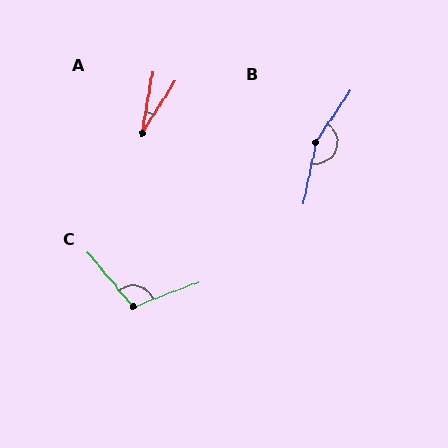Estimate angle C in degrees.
Approximately 108 degrees.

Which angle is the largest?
B, at approximately 158 degrees.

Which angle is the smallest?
A, at approximately 23 degrees.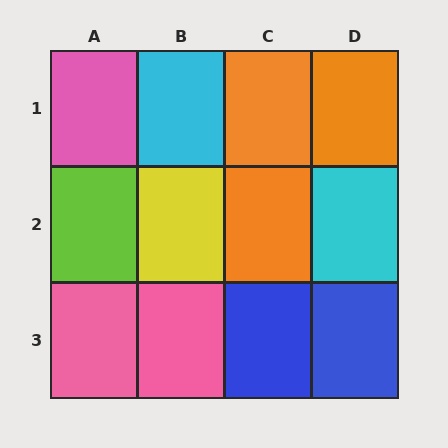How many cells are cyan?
2 cells are cyan.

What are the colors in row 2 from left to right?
Lime, yellow, orange, cyan.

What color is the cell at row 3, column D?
Blue.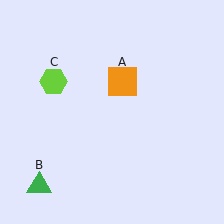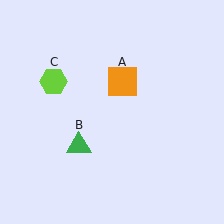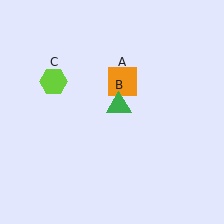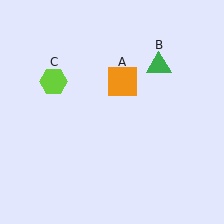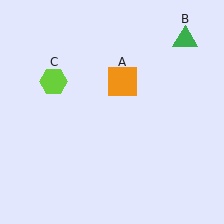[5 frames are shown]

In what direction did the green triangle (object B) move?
The green triangle (object B) moved up and to the right.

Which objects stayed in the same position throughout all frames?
Orange square (object A) and lime hexagon (object C) remained stationary.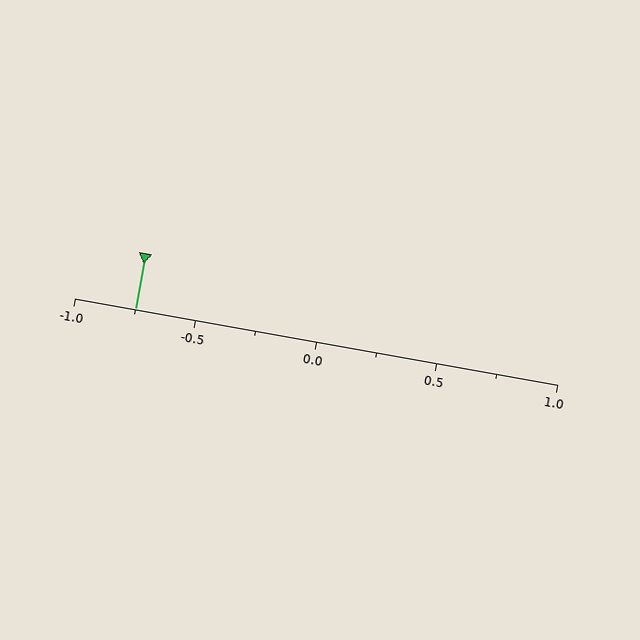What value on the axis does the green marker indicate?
The marker indicates approximately -0.75.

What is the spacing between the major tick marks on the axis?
The major ticks are spaced 0.5 apart.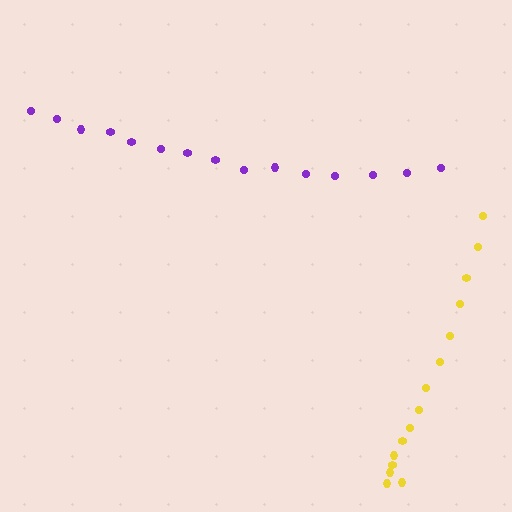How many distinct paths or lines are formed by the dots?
There are 2 distinct paths.